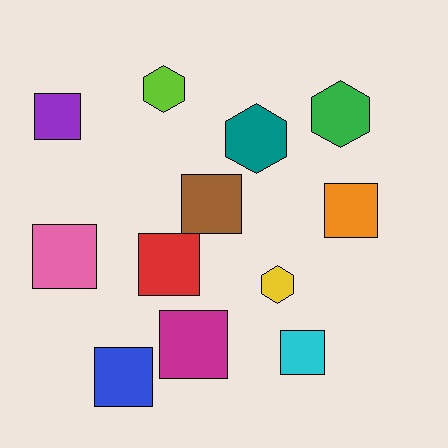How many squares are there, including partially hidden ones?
There are 8 squares.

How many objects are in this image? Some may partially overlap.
There are 12 objects.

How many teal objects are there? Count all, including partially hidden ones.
There is 1 teal object.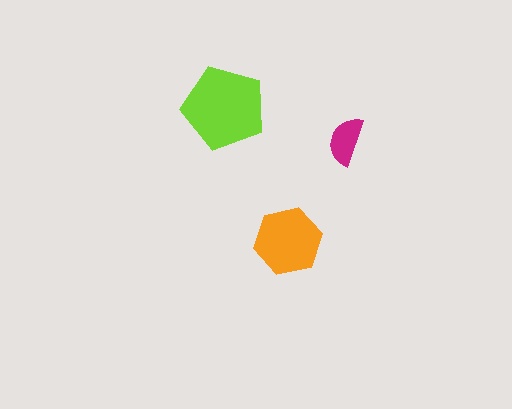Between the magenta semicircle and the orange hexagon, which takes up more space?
The orange hexagon.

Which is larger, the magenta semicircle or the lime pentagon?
The lime pentagon.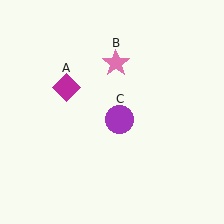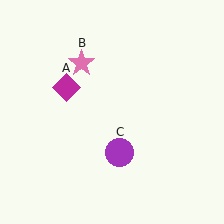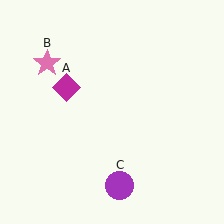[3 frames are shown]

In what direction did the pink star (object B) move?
The pink star (object B) moved left.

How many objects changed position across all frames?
2 objects changed position: pink star (object B), purple circle (object C).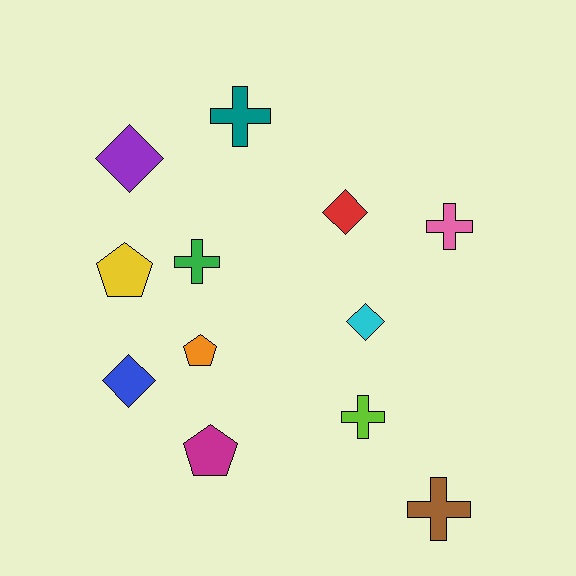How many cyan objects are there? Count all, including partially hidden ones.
There is 1 cyan object.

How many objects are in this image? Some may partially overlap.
There are 12 objects.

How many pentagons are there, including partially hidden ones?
There are 3 pentagons.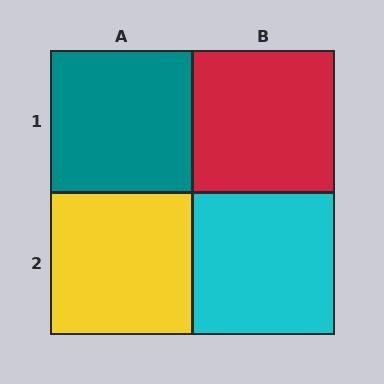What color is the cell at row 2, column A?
Yellow.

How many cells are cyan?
1 cell is cyan.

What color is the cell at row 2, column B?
Cyan.